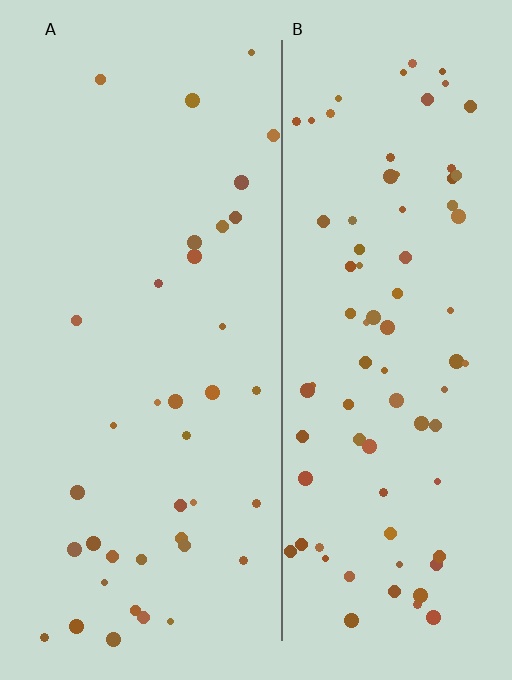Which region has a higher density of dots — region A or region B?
B (the right).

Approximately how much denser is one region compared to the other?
Approximately 2.2× — region B over region A.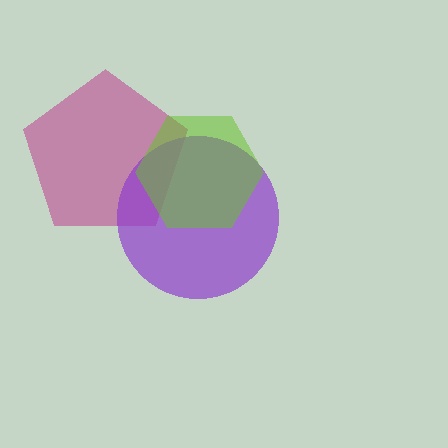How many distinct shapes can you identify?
There are 3 distinct shapes: a magenta pentagon, a purple circle, a lime hexagon.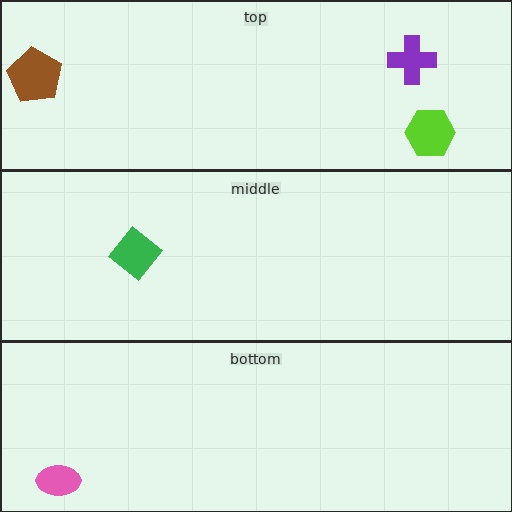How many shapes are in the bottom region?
1.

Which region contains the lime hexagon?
The top region.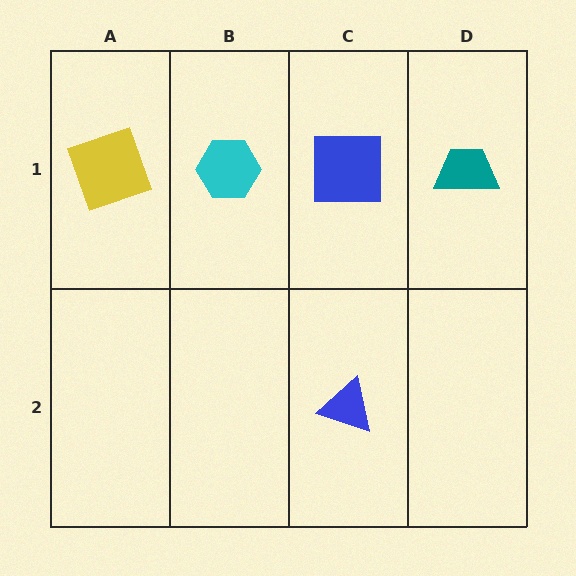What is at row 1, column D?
A teal trapezoid.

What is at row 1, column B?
A cyan hexagon.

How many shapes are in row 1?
4 shapes.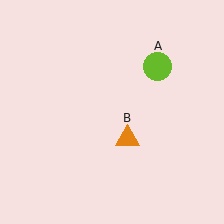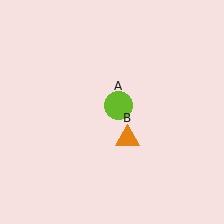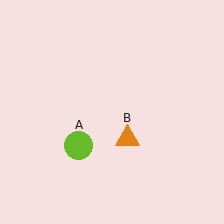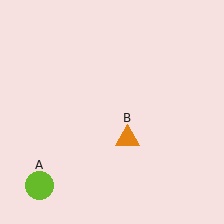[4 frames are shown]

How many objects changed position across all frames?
1 object changed position: lime circle (object A).